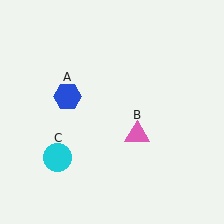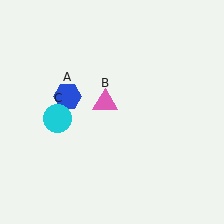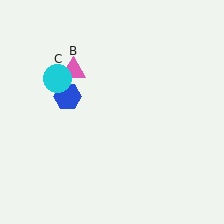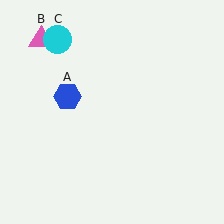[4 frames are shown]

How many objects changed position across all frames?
2 objects changed position: pink triangle (object B), cyan circle (object C).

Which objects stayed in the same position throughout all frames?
Blue hexagon (object A) remained stationary.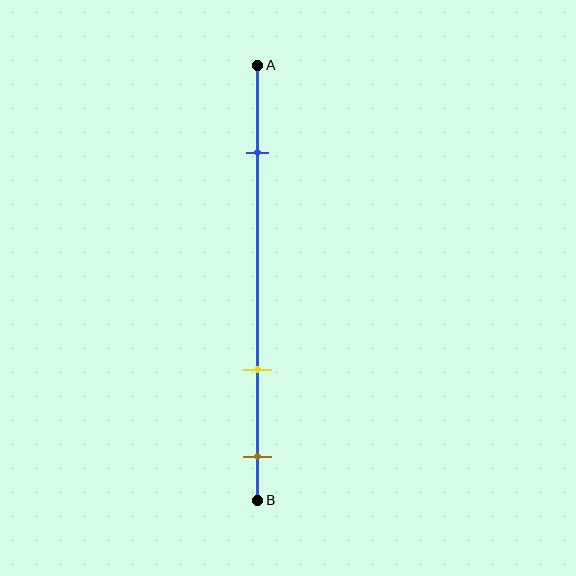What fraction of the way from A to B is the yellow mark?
The yellow mark is approximately 70% (0.7) of the way from A to B.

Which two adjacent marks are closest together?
The yellow and brown marks are the closest adjacent pair.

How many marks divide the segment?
There are 3 marks dividing the segment.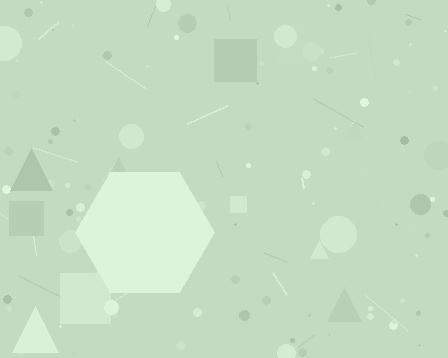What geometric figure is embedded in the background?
A hexagon is embedded in the background.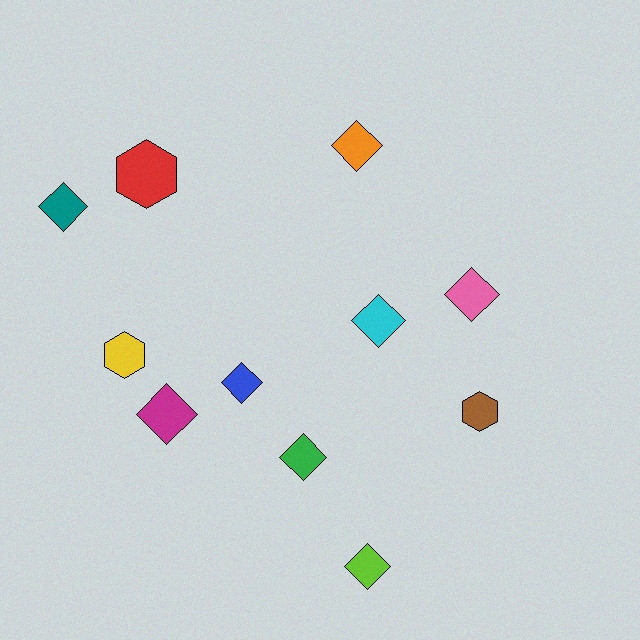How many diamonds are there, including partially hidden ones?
There are 8 diamonds.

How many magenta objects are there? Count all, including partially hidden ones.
There is 1 magenta object.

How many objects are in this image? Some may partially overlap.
There are 11 objects.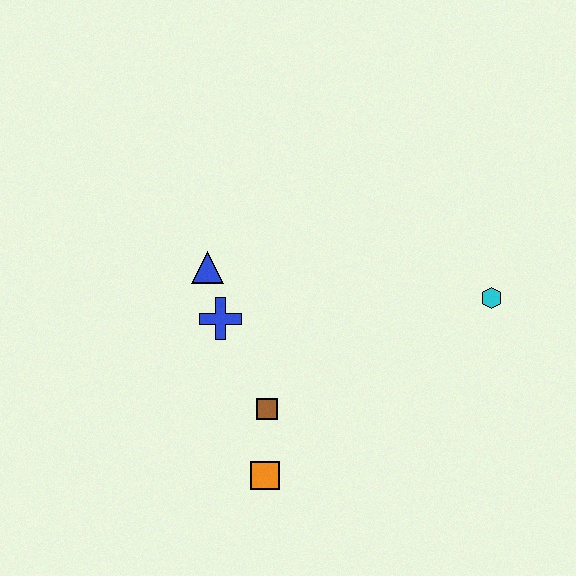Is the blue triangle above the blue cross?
Yes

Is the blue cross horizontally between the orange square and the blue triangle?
Yes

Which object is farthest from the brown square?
The cyan hexagon is farthest from the brown square.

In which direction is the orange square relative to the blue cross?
The orange square is below the blue cross.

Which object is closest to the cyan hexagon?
The brown square is closest to the cyan hexagon.